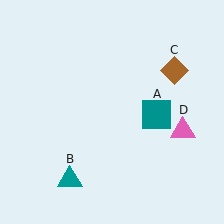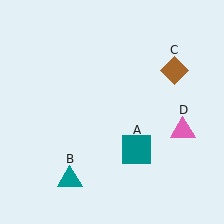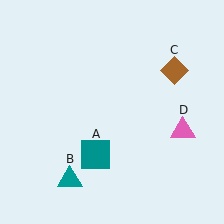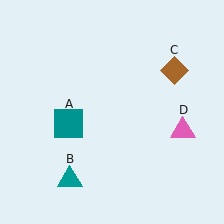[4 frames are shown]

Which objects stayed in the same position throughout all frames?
Teal triangle (object B) and brown diamond (object C) and pink triangle (object D) remained stationary.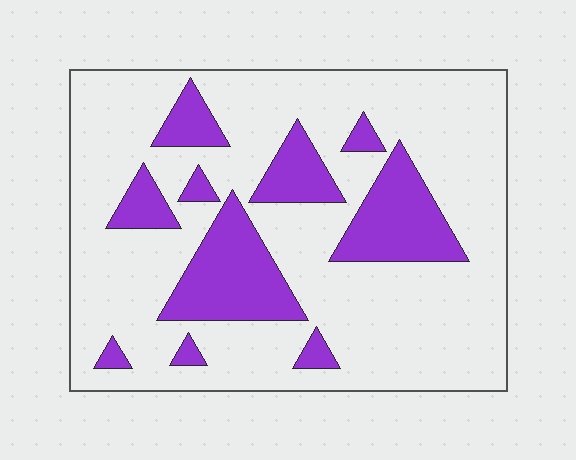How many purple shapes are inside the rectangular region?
10.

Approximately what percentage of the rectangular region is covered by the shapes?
Approximately 25%.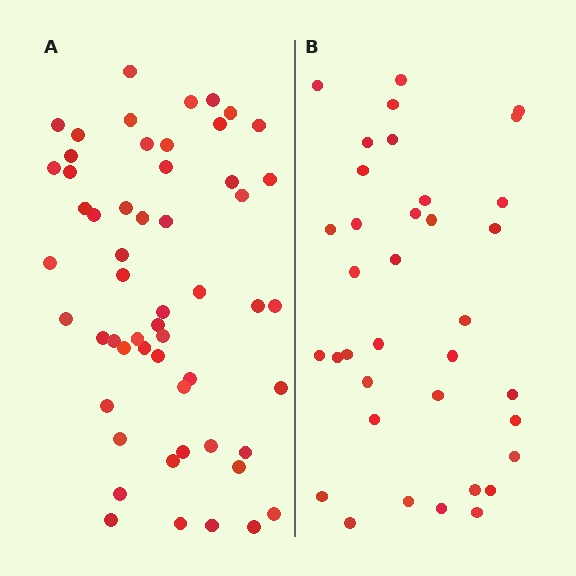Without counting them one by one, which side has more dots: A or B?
Region A (the left region) has more dots.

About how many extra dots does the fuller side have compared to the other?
Region A has approximately 20 more dots than region B.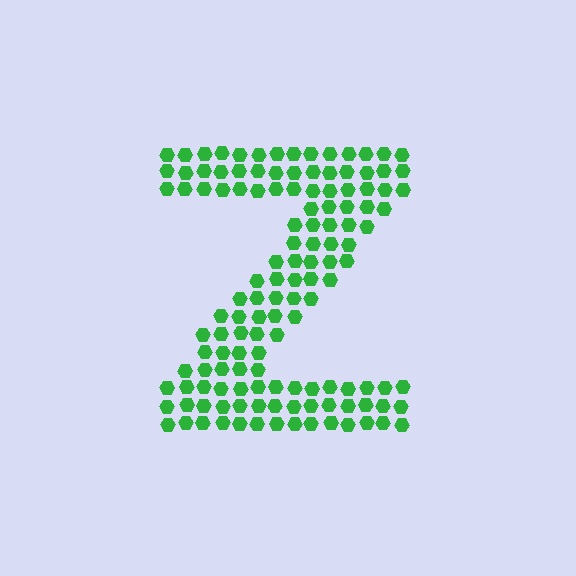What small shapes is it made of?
It is made of small hexagons.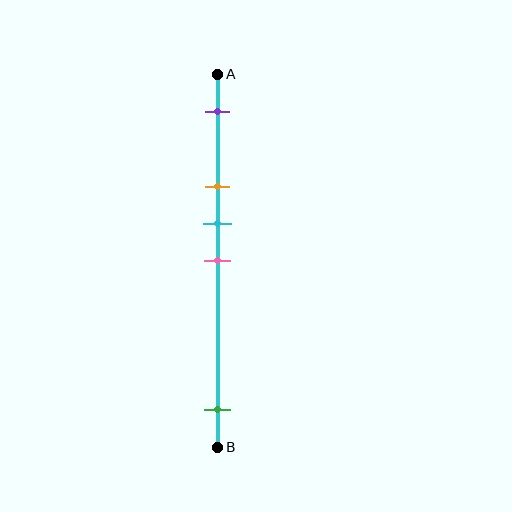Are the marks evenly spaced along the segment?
No, the marks are not evenly spaced.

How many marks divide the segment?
There are 5 marks dividing the segment.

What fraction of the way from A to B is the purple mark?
The purple mark is approximately 10% (0.1) of the way from A to B.